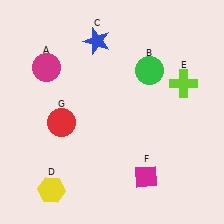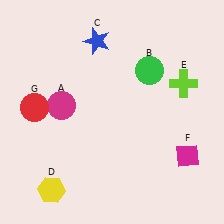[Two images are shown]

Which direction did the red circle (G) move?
The red circle (G) moved left.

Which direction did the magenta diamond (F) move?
The magenta diamond (F) moved right.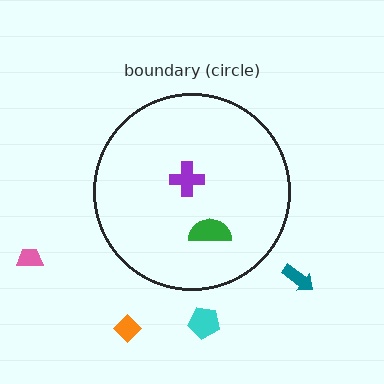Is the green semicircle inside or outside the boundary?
Inside.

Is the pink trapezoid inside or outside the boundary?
Outside.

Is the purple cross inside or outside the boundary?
Inside.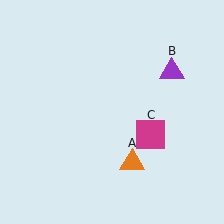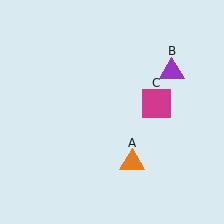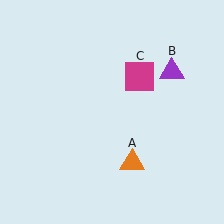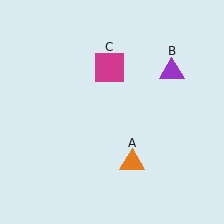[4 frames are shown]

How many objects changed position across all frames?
1 object changed position: magenta square (object C).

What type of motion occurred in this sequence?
The magenta square (object C) rotated counterclockwise around the center of the scene.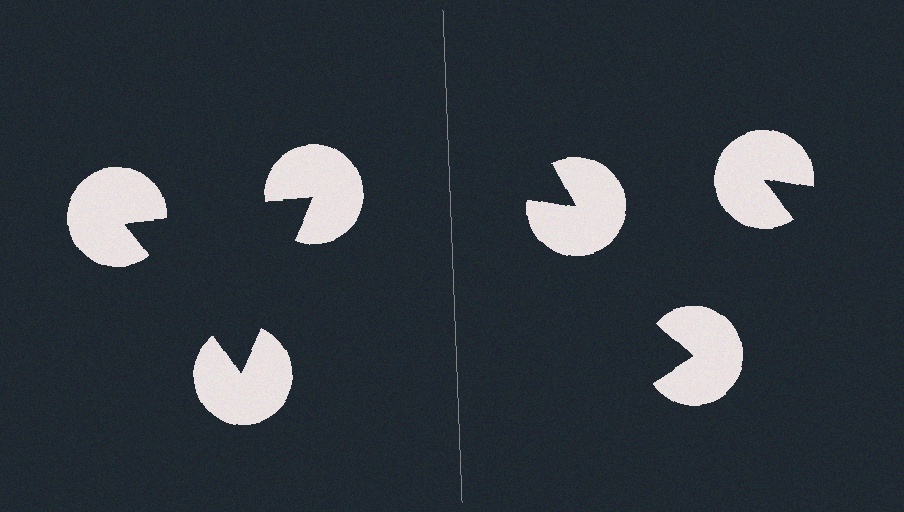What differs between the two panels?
The pac-man discs are positioned identically on both sides; only the wedge orientations differ. On the left they align to a triangle; on the right they are misaligned.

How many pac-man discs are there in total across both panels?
6 — 3 on each side.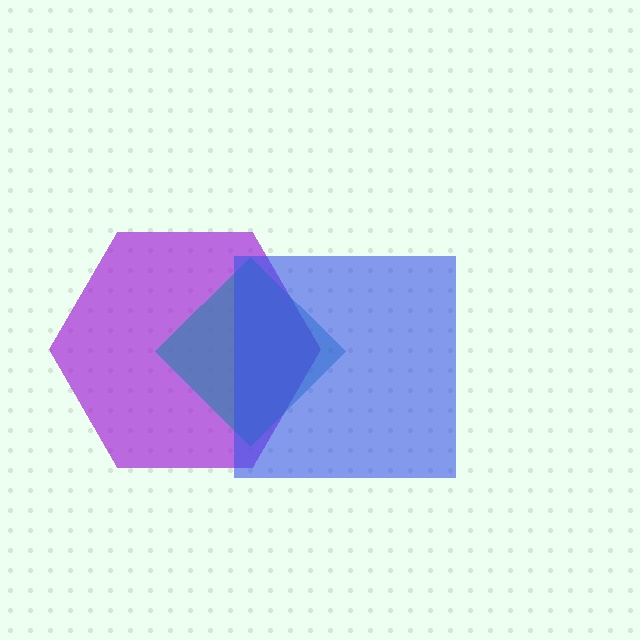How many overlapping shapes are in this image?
There are 3 overlapping shapes in the image.